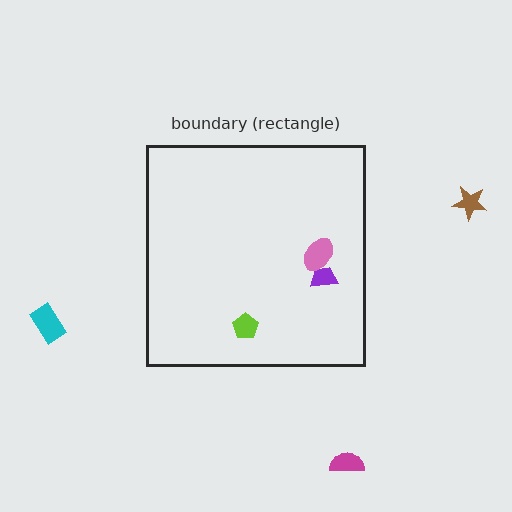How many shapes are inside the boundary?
3 inside, 3 outside.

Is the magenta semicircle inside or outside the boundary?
Outside.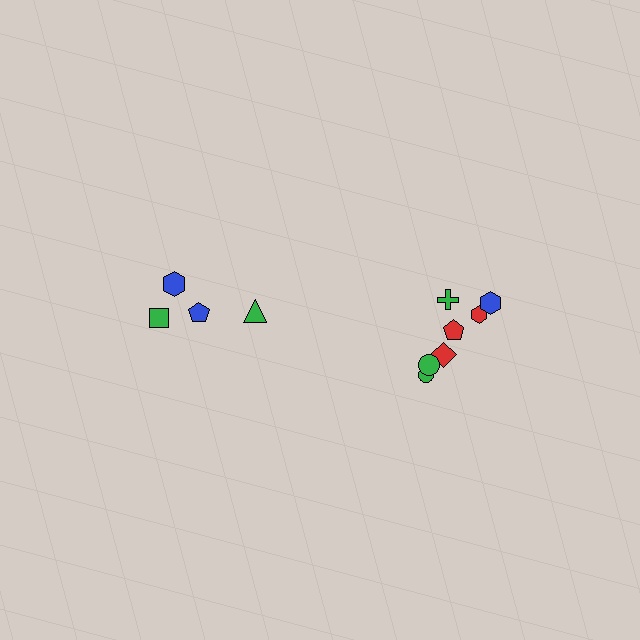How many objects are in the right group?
There are 7 objects.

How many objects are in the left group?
There are 4 objects.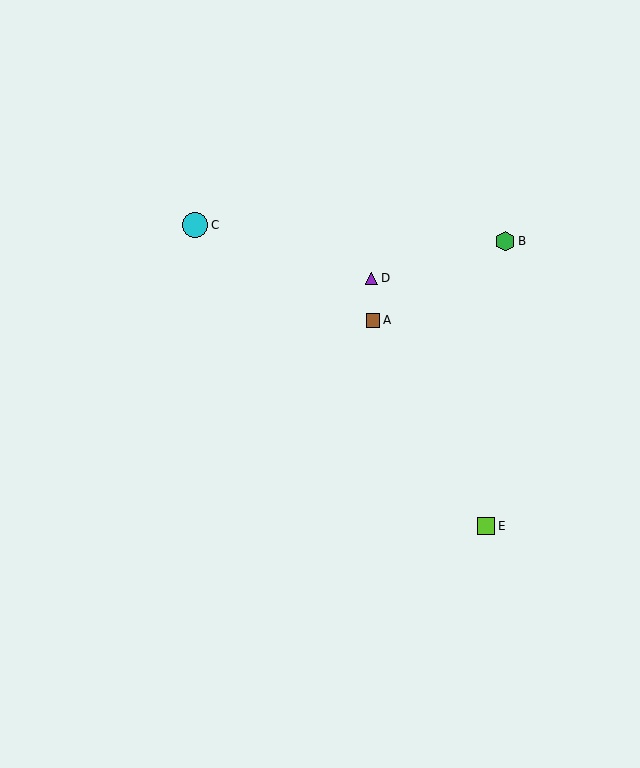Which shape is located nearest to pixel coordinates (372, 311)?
The brown square (labeled A) at (373, 320) is nearest to that location.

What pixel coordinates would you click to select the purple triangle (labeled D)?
Click at (372, 278) to select the purple triangle D.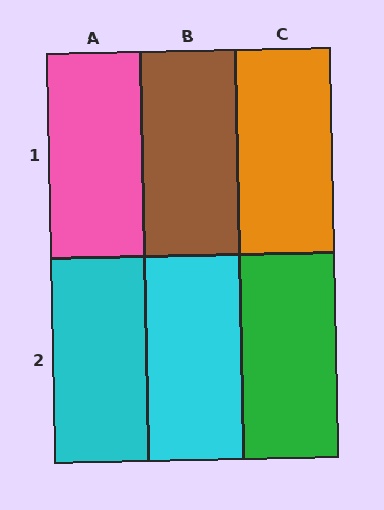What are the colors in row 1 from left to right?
Pink, brown, orange.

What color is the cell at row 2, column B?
Cyan.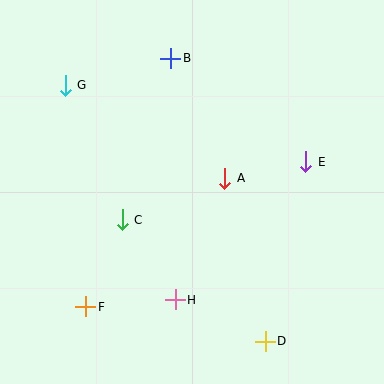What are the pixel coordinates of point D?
Point D is at (265, 341).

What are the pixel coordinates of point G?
Point G is at (65, 85).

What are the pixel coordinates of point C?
Point C is at (122, 220).